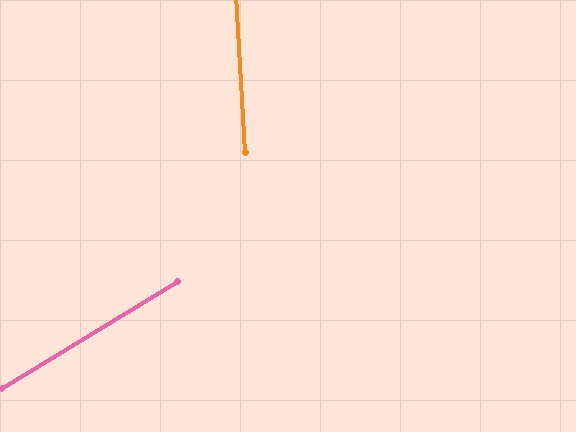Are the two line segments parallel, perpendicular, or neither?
Neither parallel nor perpendicular — they differ by about 62°.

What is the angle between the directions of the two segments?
Approximately 62 degrees.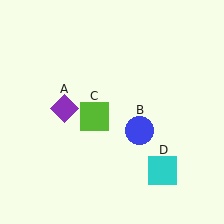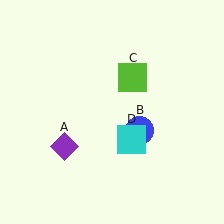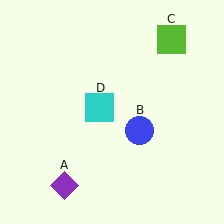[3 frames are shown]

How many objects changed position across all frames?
3 objects changed position: purple diamond (object A), lime square (object C), cyan square (object D).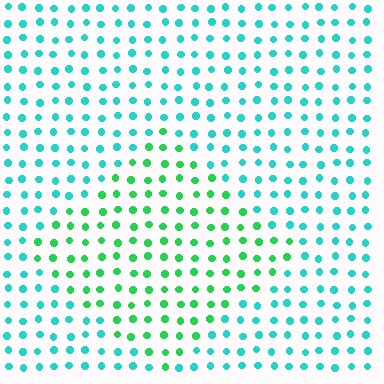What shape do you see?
I see a diamond.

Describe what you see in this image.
The image is filled with small cyan elements in a uniform arrangement. A diamond-shaped region is visible where the elements are tinted to a slightly different hue, forming a subtle color boundary.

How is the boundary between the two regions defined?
The boundary is defined purely by a slight shift in hue (about 41 degrees). Spacing, size, and orientation are identical on both sides.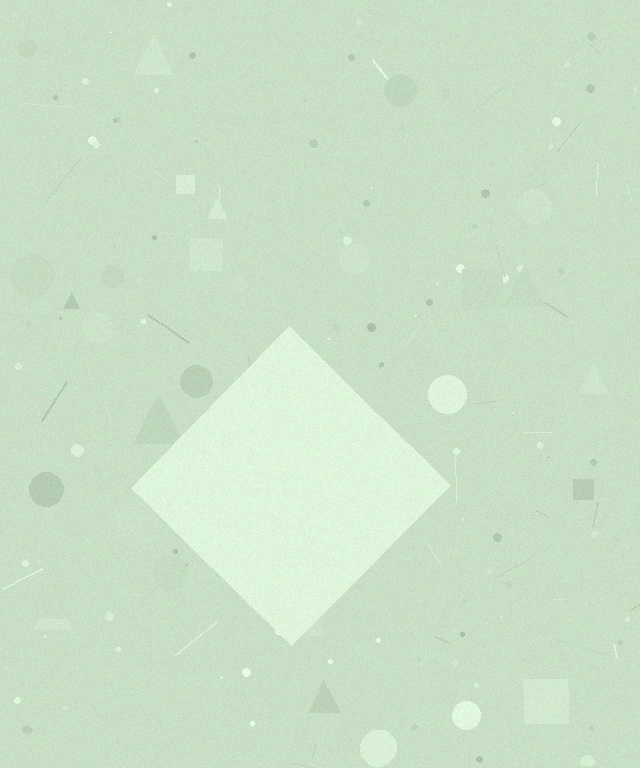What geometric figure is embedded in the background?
A diamond is embedded in the background.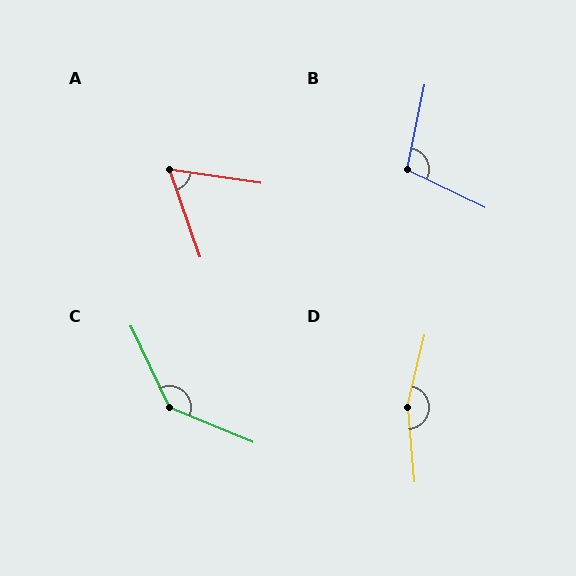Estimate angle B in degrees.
Approximately 104 degrees.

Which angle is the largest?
D, at approximately 162 degrees.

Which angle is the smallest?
A, at approximately 62 degrees.